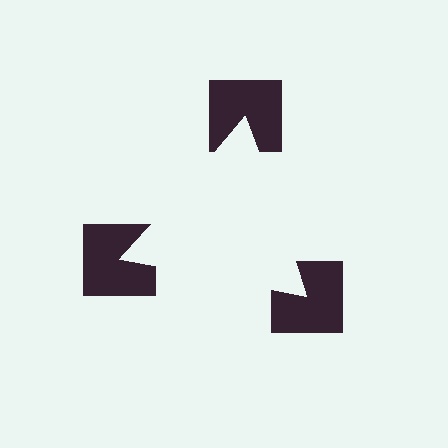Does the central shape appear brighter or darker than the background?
It typically appears slightly brighter than the background, even though no actual brightness change is drawn.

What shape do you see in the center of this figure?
An illusory triangle — its edges are inferred from the aligned wedge cuts in the notched squares, not physically drawn.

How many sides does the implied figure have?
3 sides.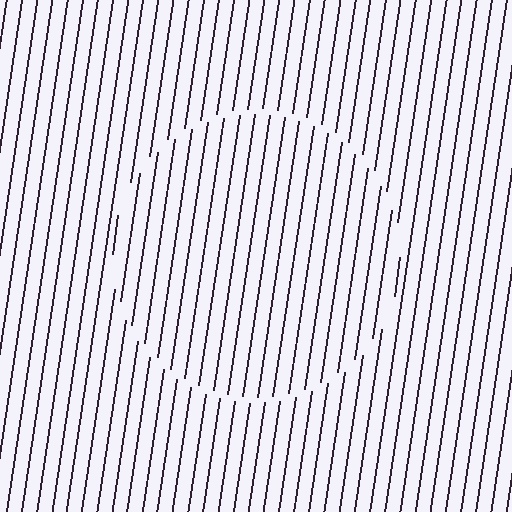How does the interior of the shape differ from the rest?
The interior of the shape contains the same grating, shifted by half a period — the contour is defined by the phase discontinuity where line-ends from the inner and outer gratings abut.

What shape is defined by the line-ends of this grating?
An illusory circle. The interior of the shape contains the same grating, shifted by half a period — the contour is defined by the phase discontinuity where line-ends from the inner and outer gratings abut.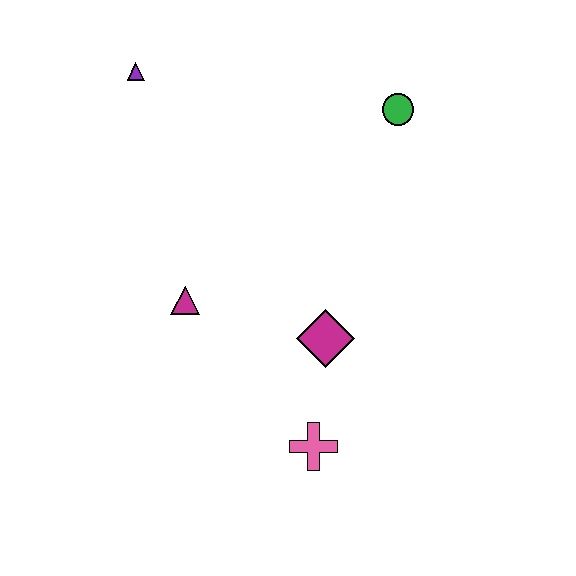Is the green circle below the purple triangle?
Yes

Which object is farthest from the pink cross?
The purple triangle is farthest from the pink cross.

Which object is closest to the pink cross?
The magenta diamond is closest to the pink cross.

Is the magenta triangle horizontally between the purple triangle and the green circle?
Yes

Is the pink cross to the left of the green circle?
Yes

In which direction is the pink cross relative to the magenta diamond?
The pink cross is below the magenta diamond.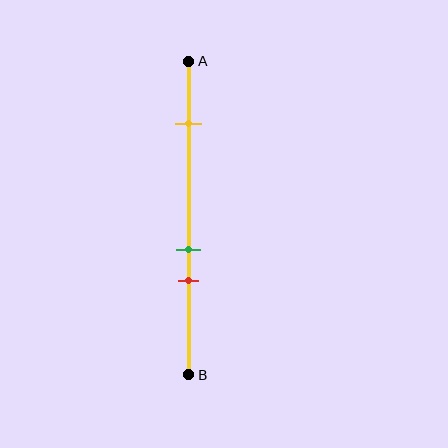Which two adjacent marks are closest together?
The green and red marks are the closest adjacent pair.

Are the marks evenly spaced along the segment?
No, the marks are not evenly spaced.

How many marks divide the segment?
There are 3 marks dividing the segment.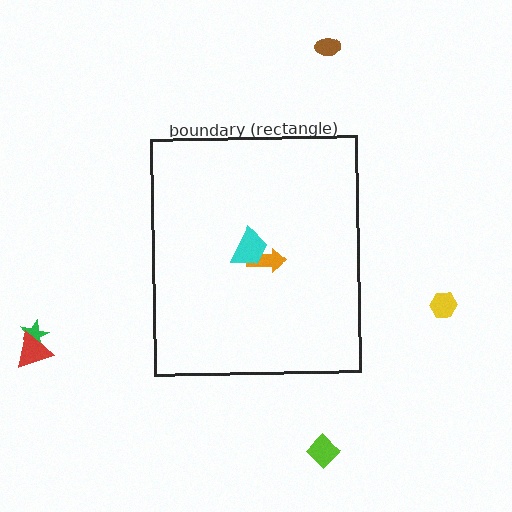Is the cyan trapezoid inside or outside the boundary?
Inside.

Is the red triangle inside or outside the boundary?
Outside.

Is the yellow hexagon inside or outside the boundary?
Outside.